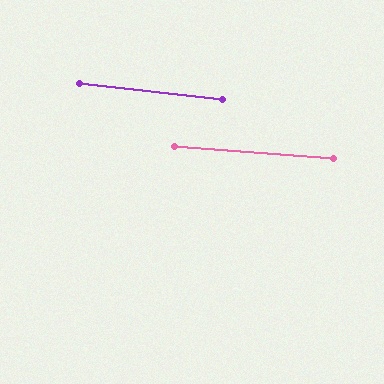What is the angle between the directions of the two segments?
Approximately 2 degrees.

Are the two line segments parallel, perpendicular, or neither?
Parallel — their directions differ by only 1.9°.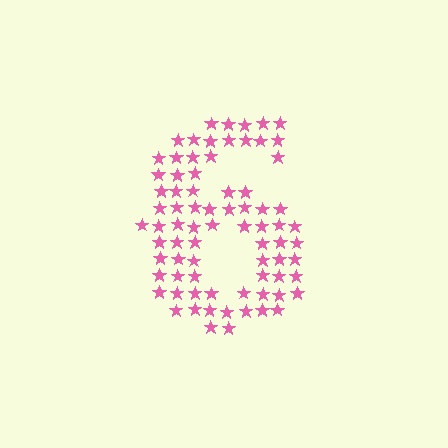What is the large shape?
The large shape is the digit 6.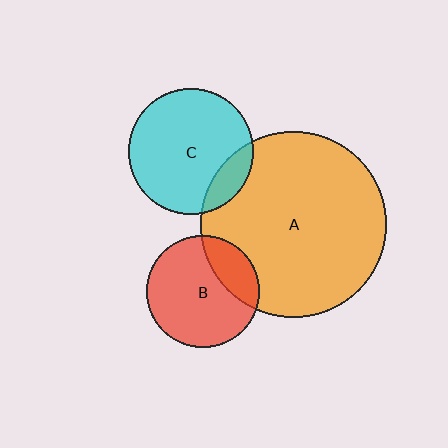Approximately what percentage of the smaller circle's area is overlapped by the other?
Approximately 15%.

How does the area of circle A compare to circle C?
Approximately 2.2 times.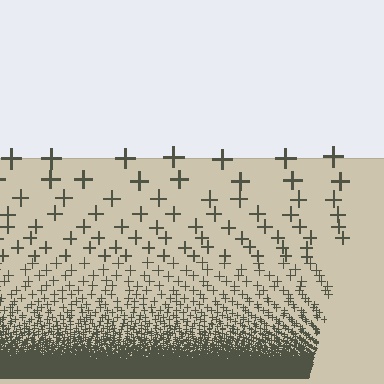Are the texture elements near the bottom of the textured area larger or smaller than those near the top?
Smaller. The gradient is inverted — elements near the bottom are smaller and denser.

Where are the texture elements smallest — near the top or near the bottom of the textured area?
Near the bottom.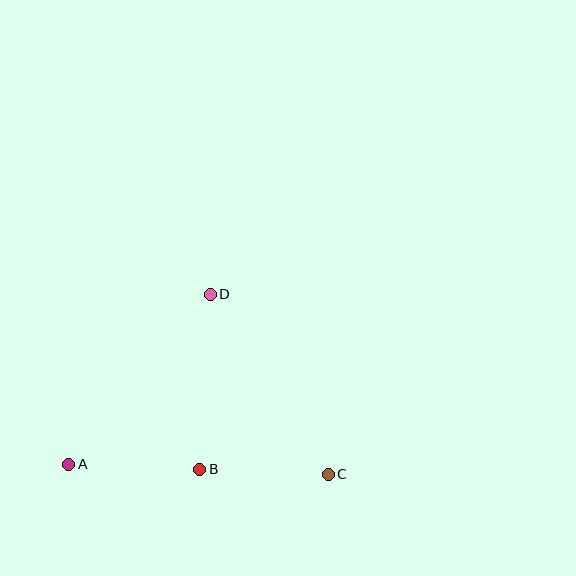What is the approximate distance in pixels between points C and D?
The distance between C and D is approximately 215 pixels.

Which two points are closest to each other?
Points B and C are closest to each other.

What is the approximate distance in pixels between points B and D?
The distance between B and D is approximately 175 pixels.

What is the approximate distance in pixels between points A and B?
The distance between A and B is approximately 131 pixels.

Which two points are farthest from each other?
Points A and C are farthest from each other.